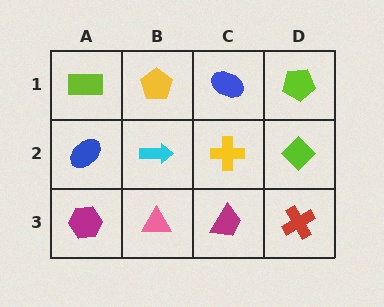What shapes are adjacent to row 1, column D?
A lime diamond (row 2, column D), a blue ellipse (row 1, column C).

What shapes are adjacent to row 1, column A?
A blue ellipse (row 2, column A), a yellow pentagon (row 1, column B).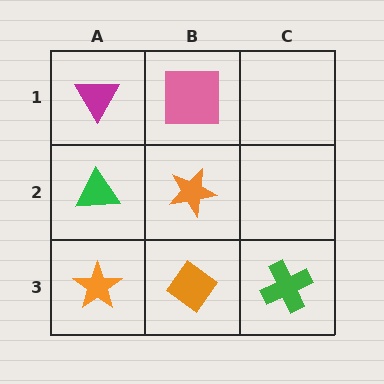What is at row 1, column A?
A magenta triangle.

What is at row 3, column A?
An orange star.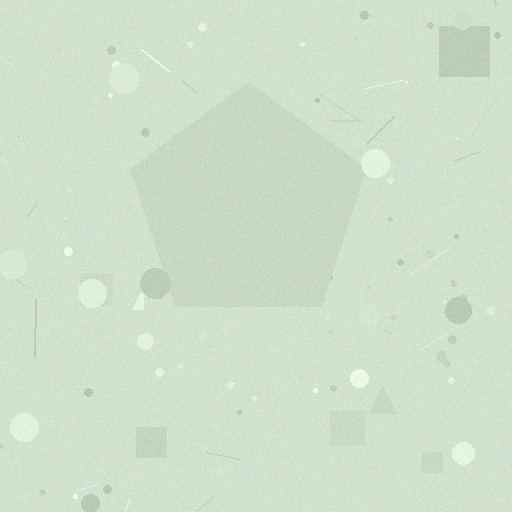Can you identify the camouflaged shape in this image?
The camouflaged shape is a pentagon.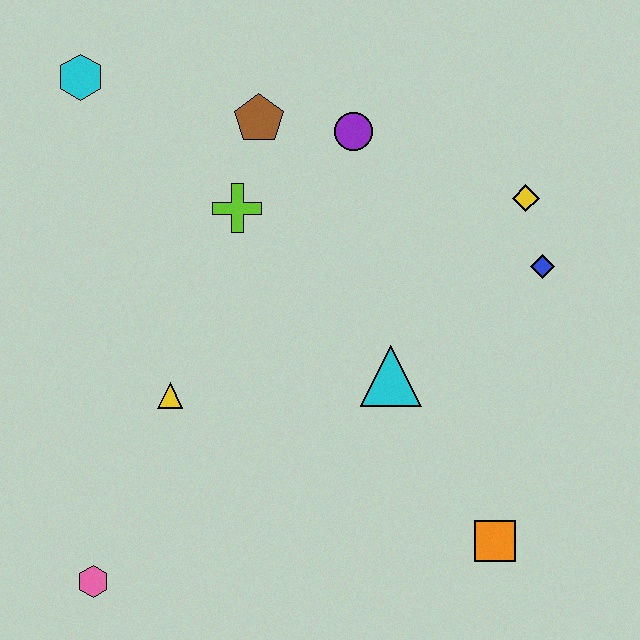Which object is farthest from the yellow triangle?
The yellow diamond is farthest from the yellow triangle.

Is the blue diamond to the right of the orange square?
Yes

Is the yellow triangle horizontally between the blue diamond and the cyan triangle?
No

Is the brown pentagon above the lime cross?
Yes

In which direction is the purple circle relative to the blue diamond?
The purple circle is to the left of the blue diamond.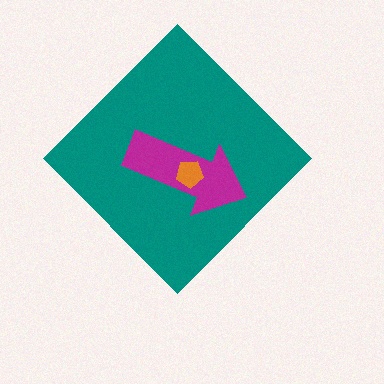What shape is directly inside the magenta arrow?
The orange pentagon.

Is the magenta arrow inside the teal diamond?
Yes.